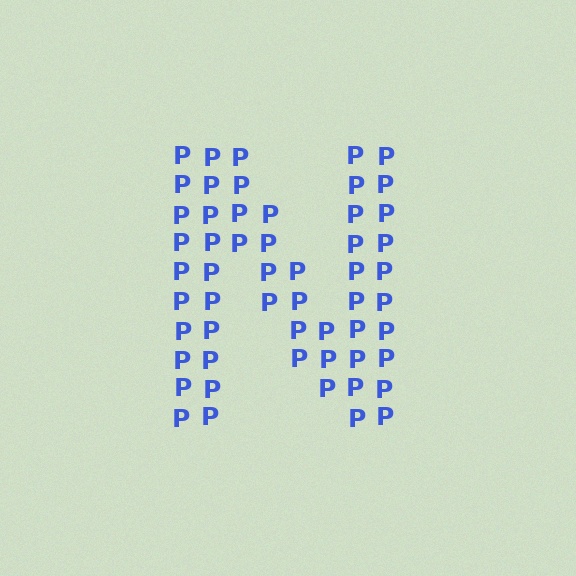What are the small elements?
The small elements are letter P's.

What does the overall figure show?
The overall figure shows the letter N.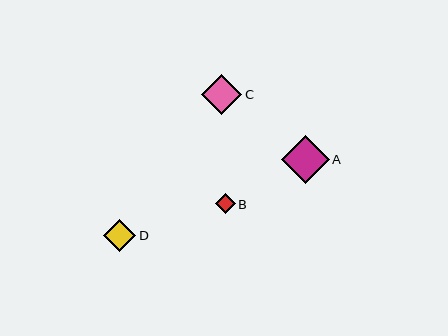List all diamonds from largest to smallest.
From largest to smallest: A, C, D, B.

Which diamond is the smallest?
Diamond B is the smallest with a size of approximately 20 pixels.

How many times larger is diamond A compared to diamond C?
Diamond A is approximately 1.2 times the size of diamond C.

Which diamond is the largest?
Diamond A is the largest with a size of approximately 47 pixels.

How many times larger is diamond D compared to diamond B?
Diamond D is approximately 1.6 times the size of diamond B.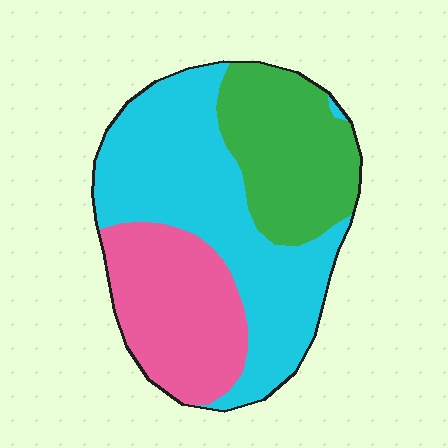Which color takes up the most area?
Cyan, at roughly 45%.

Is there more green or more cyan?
Cyan.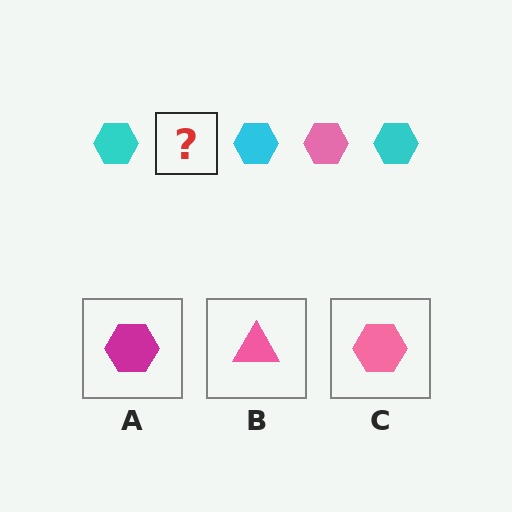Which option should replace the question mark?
Option C.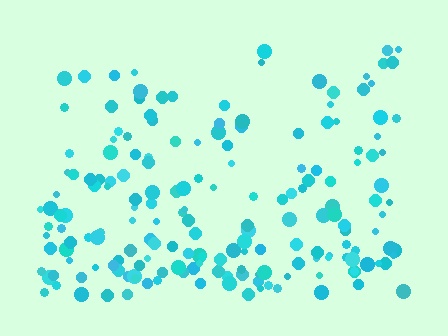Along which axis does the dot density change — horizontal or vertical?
Vertical.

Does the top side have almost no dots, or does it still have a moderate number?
Still a moderate number, just noticeably fewer than the bottom.